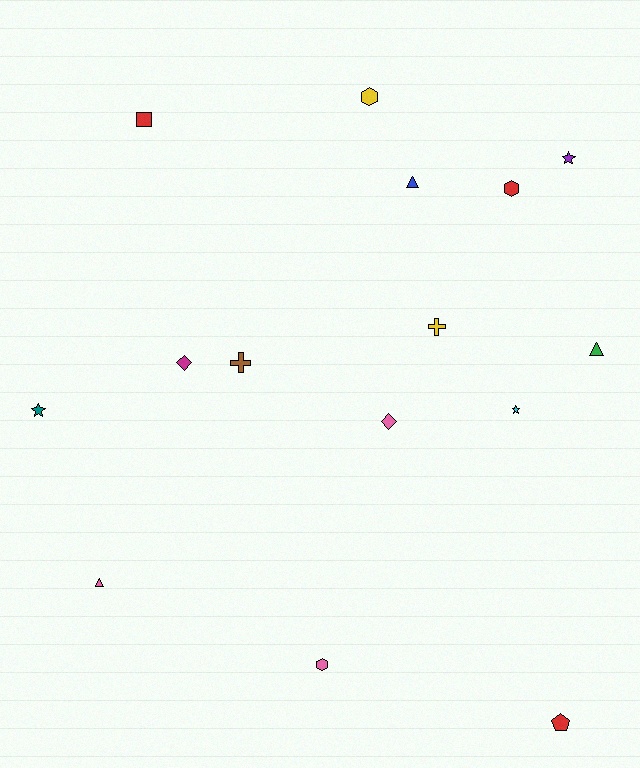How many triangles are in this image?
There are 3 triangles.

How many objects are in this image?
There are 15 objects.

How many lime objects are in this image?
There are no lime objects.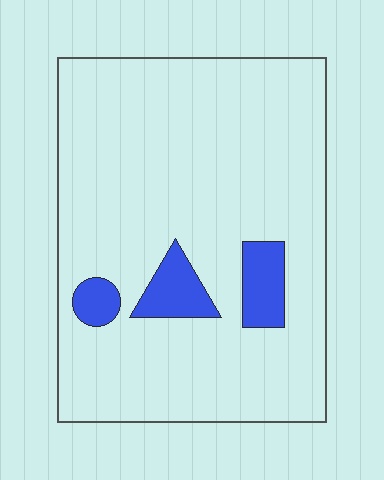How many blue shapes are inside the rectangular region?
3.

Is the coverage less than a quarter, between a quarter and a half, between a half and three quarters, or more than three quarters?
Less than a quarter.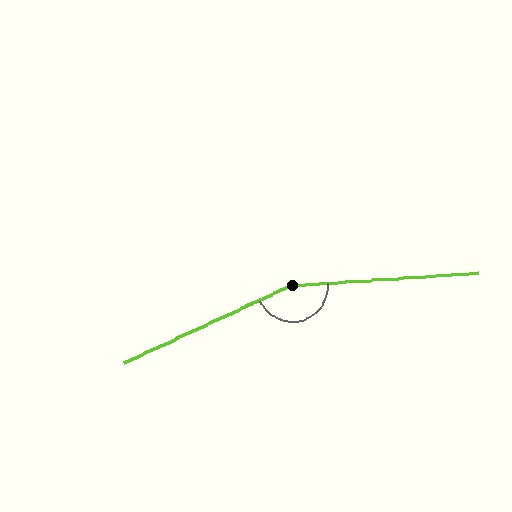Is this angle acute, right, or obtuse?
It is obtuse.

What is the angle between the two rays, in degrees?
Approximately 159 degrees.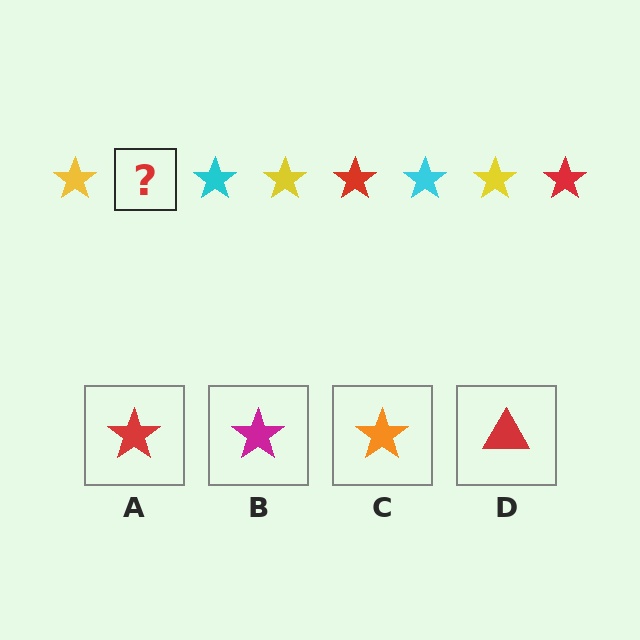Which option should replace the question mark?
Option A.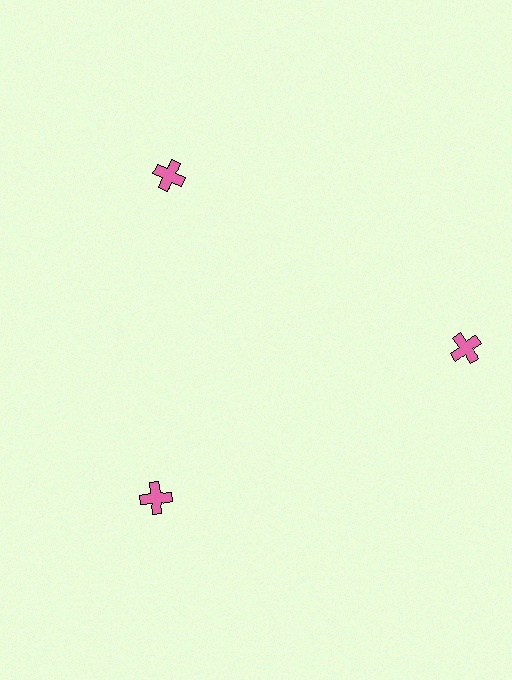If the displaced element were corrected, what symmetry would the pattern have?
It would have 3-fold rotational symmetry — the pattern would map onto itself every 120 degrees.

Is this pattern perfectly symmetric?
No. The 3 pink crosses are arranged in a ring, but one element near the 3 o'clock position is pushed outward from the center, breaking the 3-fold rotational symmetry.